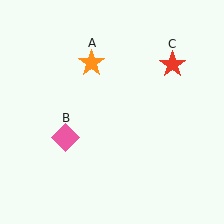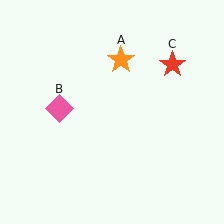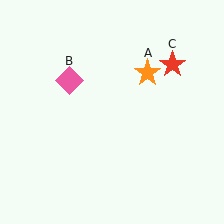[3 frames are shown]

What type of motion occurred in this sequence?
The orange star (object A), pink diamond (object B) rotated clockwise around the center of the scene.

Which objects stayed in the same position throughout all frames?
Red star (object C) remained stationary.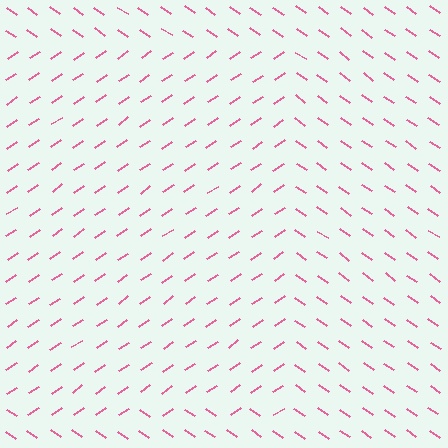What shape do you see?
I see a rectangle.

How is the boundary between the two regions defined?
The boundary is defined purely by a change in line orientation (approximately 69 degrees difference). All lines are the same color and thickness.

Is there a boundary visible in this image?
Yes, there is a texture boundary formed by a change in line orientation.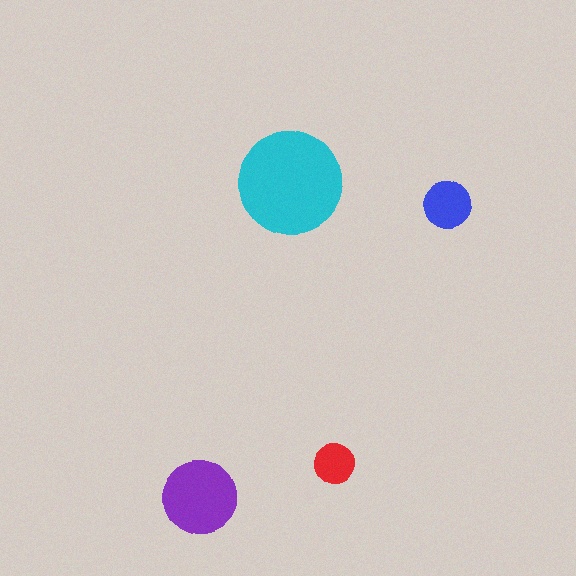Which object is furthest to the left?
The purple circle is leftmost.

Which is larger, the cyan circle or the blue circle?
The cyan one.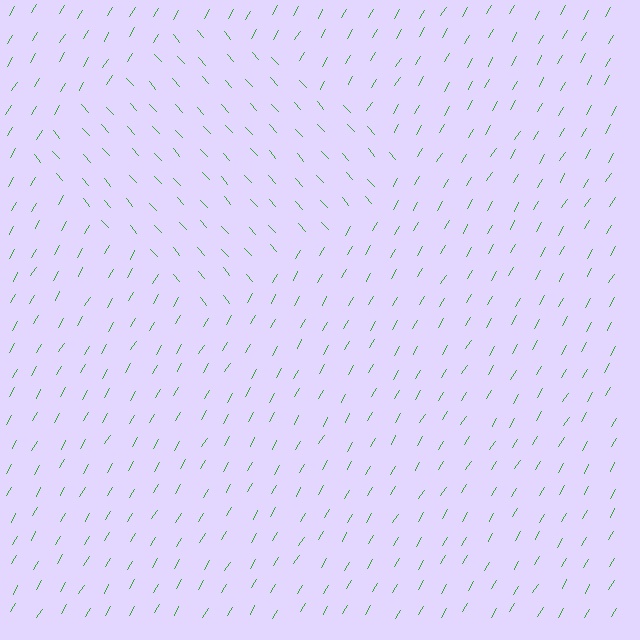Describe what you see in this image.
The image is filled with small green line segments. A diamond region in the image has lines oriented differently from the surrounding lines, creating a visible texture boundary.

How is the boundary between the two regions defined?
The boundary is defined purely by a change in line orientation (approximately 72 degrees difference). All lines are the same color and thickness.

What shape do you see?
I see a diamond.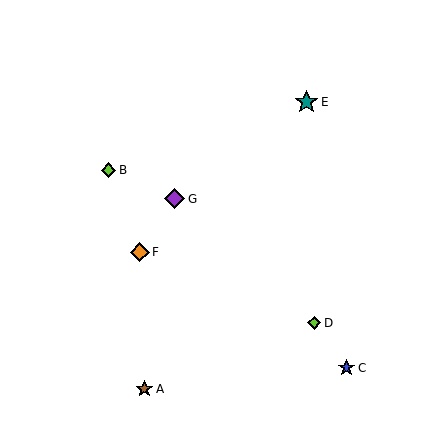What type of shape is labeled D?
Shape D is a lime diamond.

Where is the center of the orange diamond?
The center of the orange diamond is at (140, 252).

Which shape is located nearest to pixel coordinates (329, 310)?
The lime diamond (labeled D) at (314, 323) is nearest to that location.